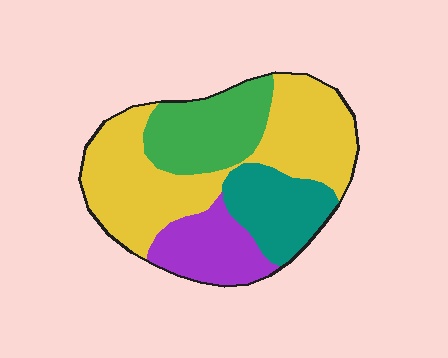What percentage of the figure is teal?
Teal covers 17% of the figure.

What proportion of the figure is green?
Green takes up less than a quarter of the figure.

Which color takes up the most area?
Yellow, at roughly 45%.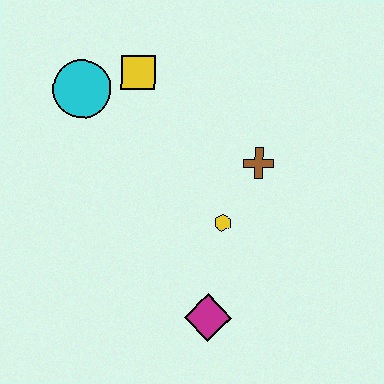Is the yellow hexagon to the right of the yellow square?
Yes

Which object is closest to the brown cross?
The yellow hexagon is closest to the brown cross.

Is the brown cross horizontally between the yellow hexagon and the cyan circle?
No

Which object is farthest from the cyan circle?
The magenta diamond is farthest from the cyan circle.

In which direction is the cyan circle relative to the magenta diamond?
The cyan circle is above the magenta diamond.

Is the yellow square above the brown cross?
Yes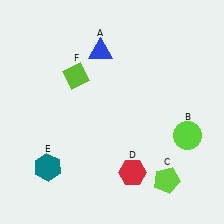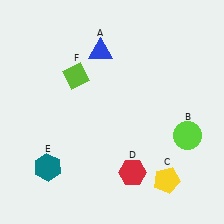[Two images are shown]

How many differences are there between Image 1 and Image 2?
There is 1 difference between the two images.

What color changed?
The pentagon (C) changed from lime in Image 1 to yellow in Image 2.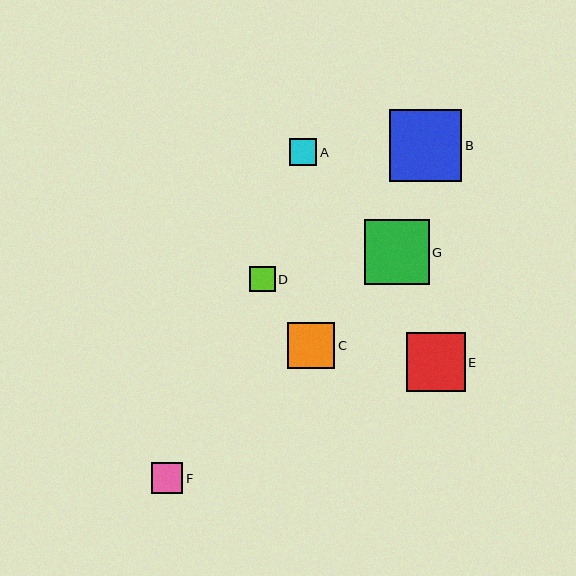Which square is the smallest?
Square D is the smallest with a size of approximately 25 pixels.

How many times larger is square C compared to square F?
Square C is approximately 1.5 times the size of square F.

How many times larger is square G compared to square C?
Square G is approximately 1.4 times the size of square C.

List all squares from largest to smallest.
From largest to smallest: B, G, E, C, F, A, D.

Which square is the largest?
Square B is the largest with a size of approximately 72 pixels.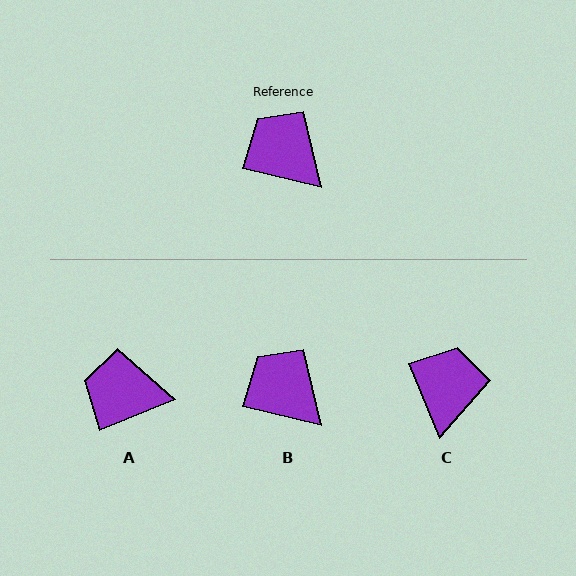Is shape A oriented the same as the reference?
No, it is off by about 35 degrees.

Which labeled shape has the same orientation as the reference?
B.